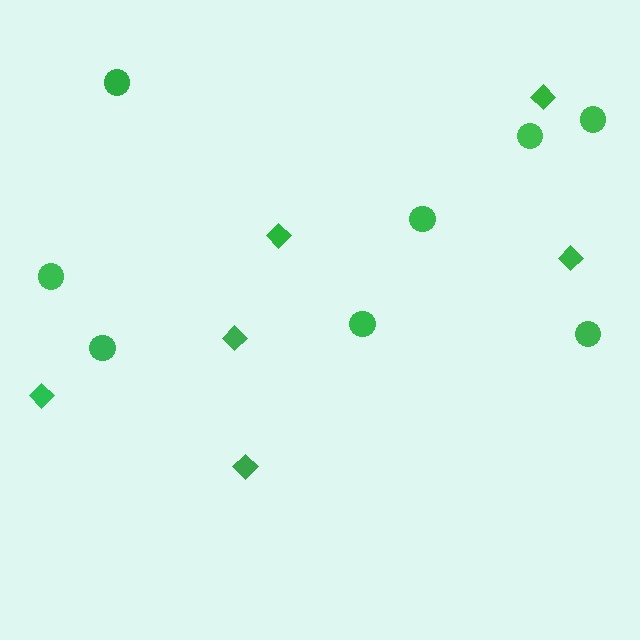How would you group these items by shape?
There are 2 groups: one group of diamonds (6) and one group of circles (8).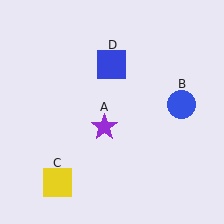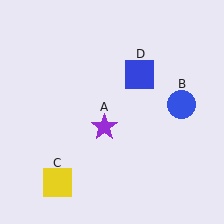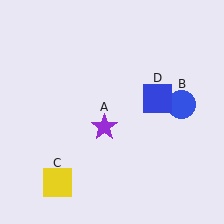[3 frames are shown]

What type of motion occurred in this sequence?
The blue square (object D) rotated clockwise around the center of the scene.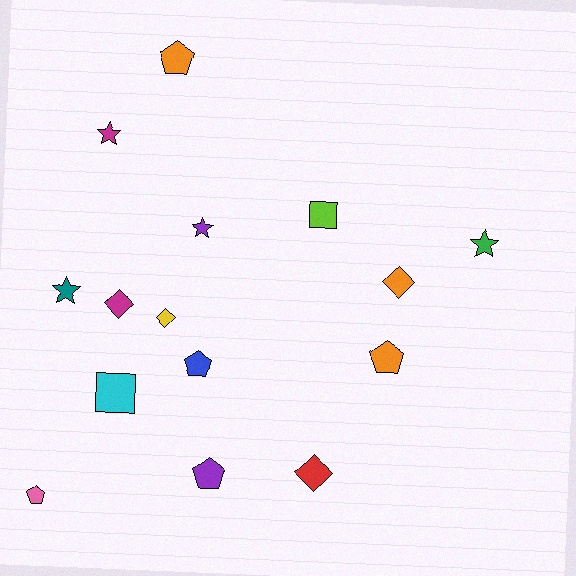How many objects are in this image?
There are 15 objects.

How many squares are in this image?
There are 2 squares.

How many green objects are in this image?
There is 1 green object.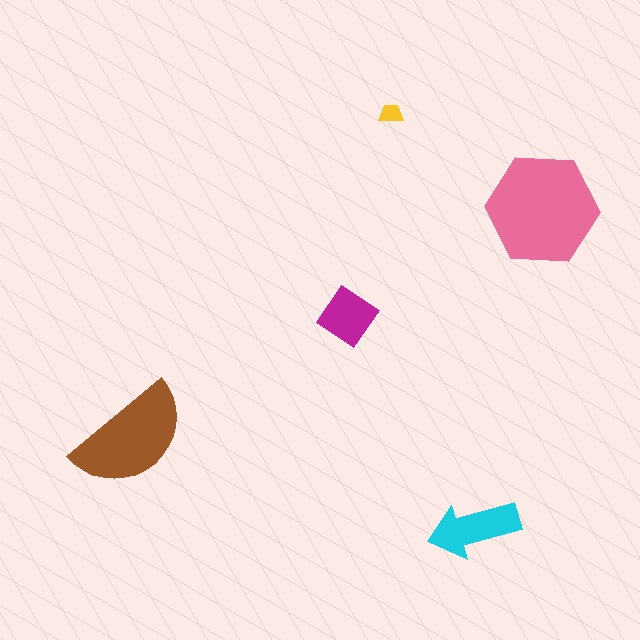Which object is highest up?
The yellow trapezoid is topmost.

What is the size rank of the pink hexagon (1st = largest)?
1st.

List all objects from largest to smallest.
The pink hexagon, the brown semicircle, the cyan arrow, the magenta diamond, the yellow trapezoid.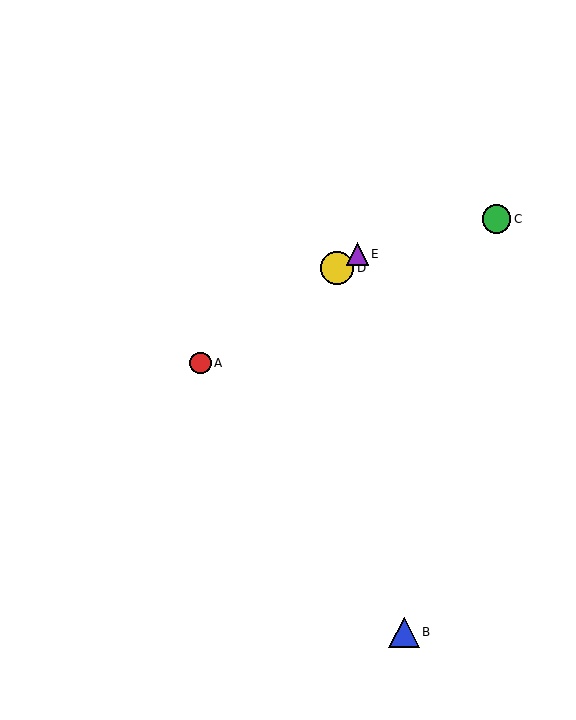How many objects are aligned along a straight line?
3 objects (A, D, E) are aligned along a straight line.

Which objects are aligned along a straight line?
Objects A, D, E are aligned along a straight line.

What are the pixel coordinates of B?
Object B is at (404, 632).